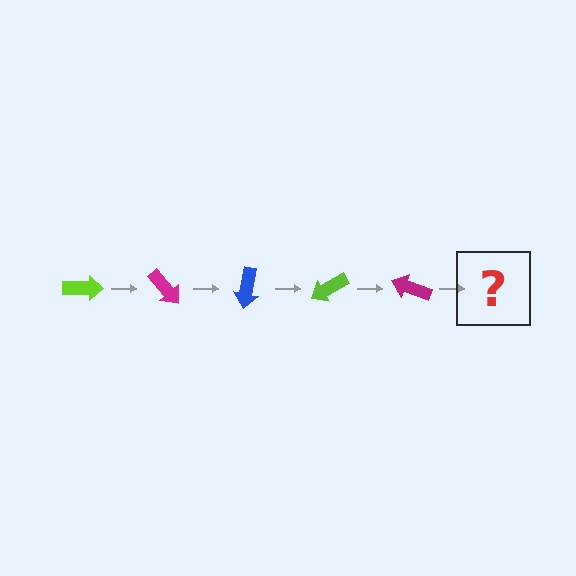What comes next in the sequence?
The next element should be a blue arrow, rotated 250 degrees from the start.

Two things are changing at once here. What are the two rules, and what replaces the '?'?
The two rules are that it rotates 50 degrees each step and the color cycles through lime, magenta, and blue. The '?' should be a blue arrow, rotated 250 degrees from the start.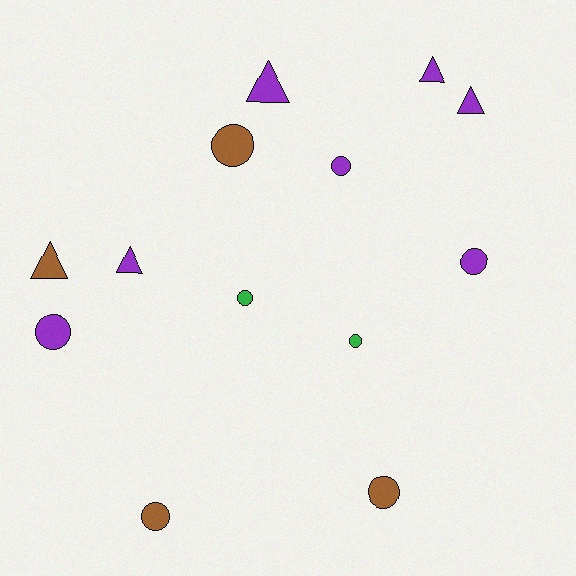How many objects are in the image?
There are 13 objects.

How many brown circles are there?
There are 3 brown circles.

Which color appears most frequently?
Purple, with 7 objects.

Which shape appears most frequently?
Circle, with 8 objects.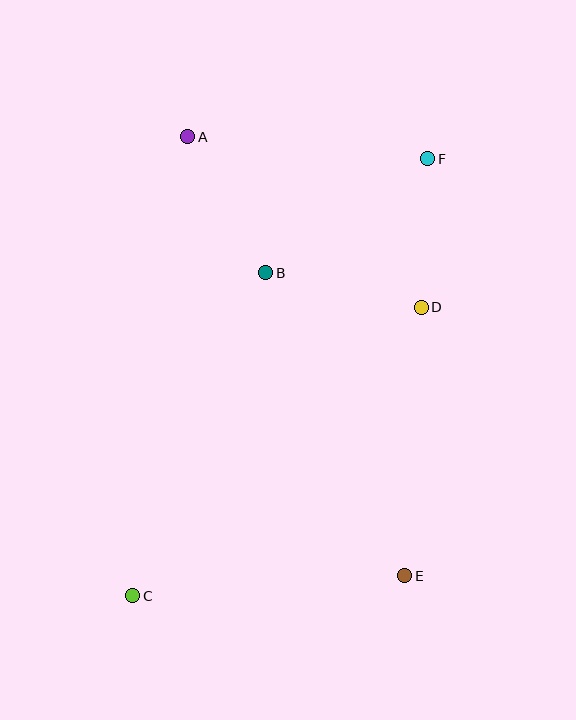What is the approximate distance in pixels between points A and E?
The distance between A and E is approximately 489 pixels.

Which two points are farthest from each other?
Points C and F are farthest from each other.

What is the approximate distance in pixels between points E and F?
The distance between E and F is approximately 417 pixels.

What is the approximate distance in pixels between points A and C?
The distance between A and C is approximately 462 pixels.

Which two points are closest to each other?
Points D and F are closest to each other.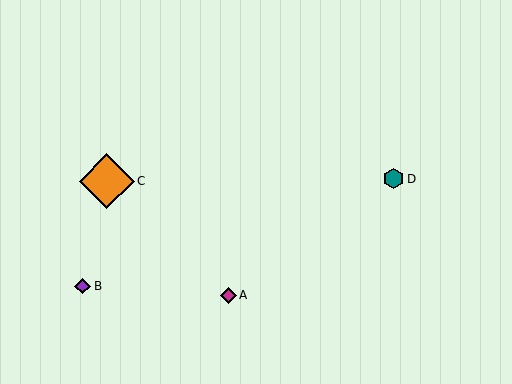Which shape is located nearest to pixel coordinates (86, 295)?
The purple diamond (labeled B) at (83, 286) is nearest to that location.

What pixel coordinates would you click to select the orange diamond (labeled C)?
Click at (107, 181) to select the orange diamond C.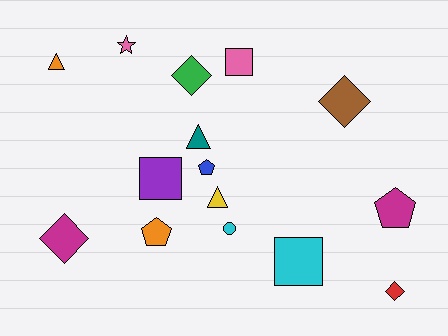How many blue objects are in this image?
There is 1 blue object.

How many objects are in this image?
There are 15 objects.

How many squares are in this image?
There are 3 squares.